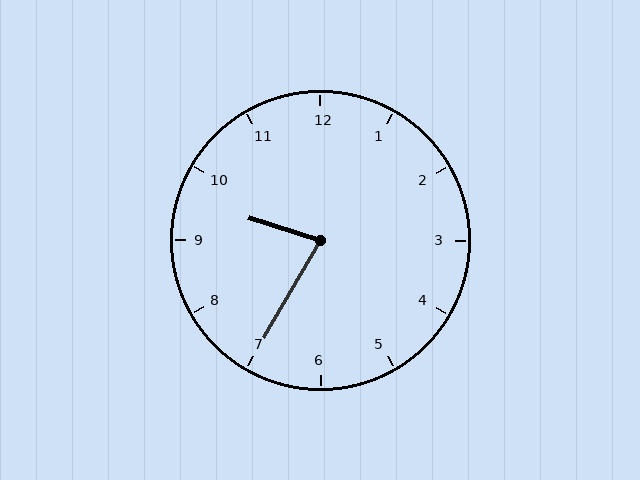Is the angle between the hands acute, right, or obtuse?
It is acute.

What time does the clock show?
9:35.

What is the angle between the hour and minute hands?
Approximately 78 degrees.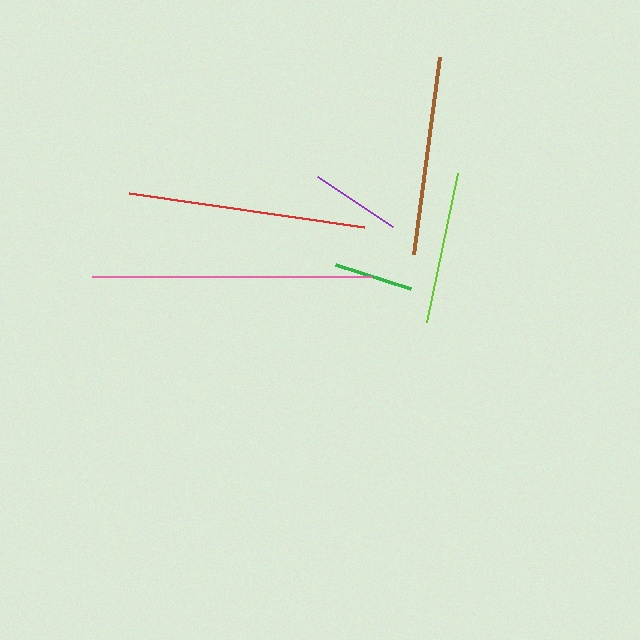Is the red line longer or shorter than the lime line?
The red line is longer than the lime line.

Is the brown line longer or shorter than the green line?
The brown line is longer than the green line.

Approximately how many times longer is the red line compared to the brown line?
The red line is approximately 1.2 times the length of the brown line.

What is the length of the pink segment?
The pink segment is approximately 279 pixels long.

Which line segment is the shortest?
The green line is the shortest at approximately 79 pixels.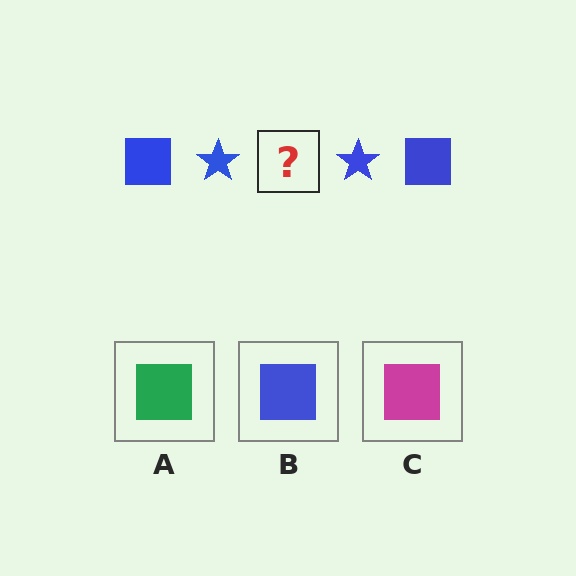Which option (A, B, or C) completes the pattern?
B.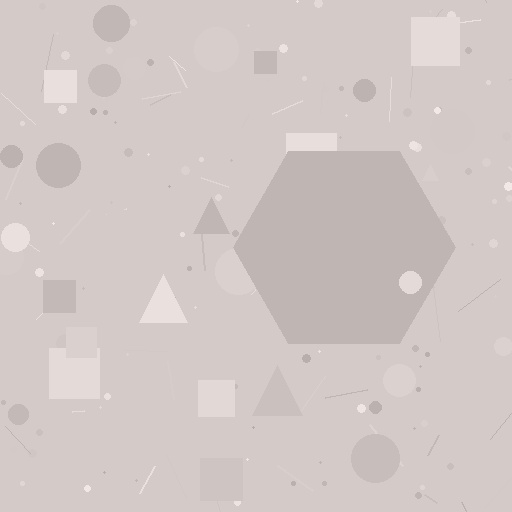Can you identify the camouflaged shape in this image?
The camouflaged shape is a hexagon.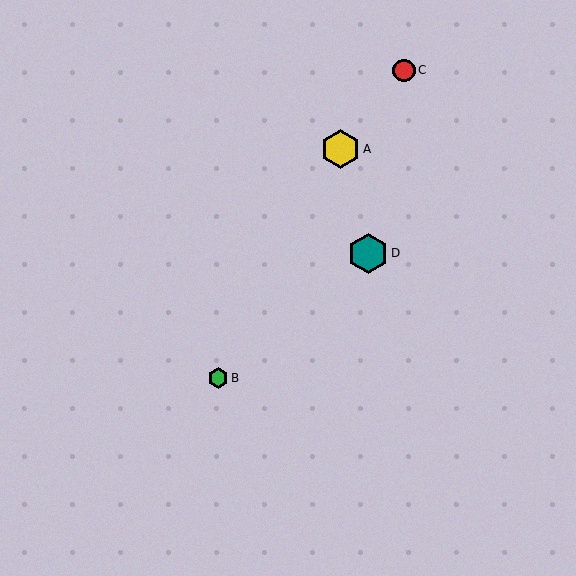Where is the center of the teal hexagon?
The center of the teal hexagon is at (368, 253).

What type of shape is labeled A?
Shape A is a yellow hexagon.